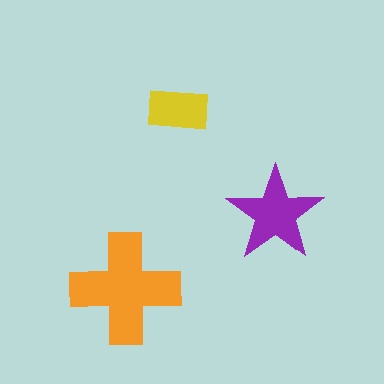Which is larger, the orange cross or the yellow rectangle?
The orange cross.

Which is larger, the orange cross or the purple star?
The orange cross.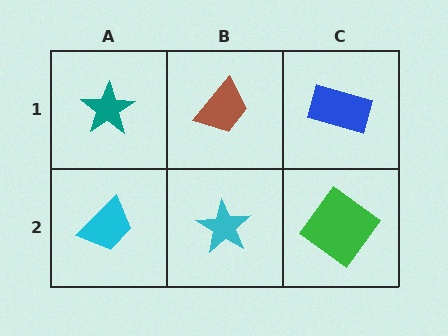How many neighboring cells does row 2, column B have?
3.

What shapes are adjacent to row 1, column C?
A green diamond (row 2, column C), a brown trapezoid (row 1, column B).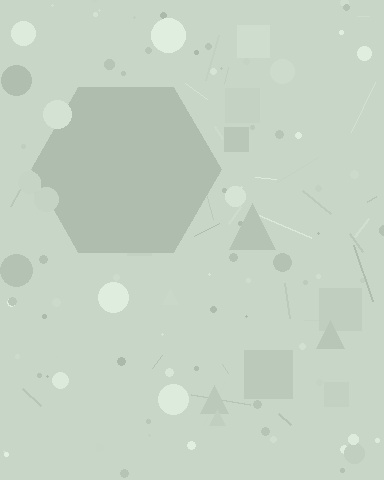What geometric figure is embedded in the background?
A hexagon is embedded in the background.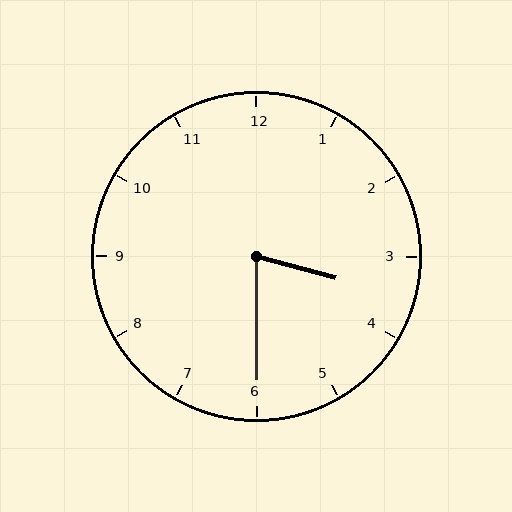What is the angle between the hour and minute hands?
Approximately 75 degrees.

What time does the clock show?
3:30.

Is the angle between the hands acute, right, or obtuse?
It is acute.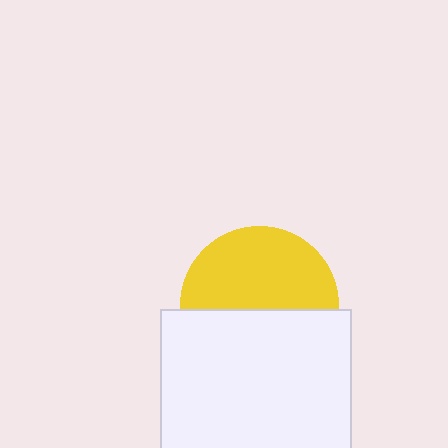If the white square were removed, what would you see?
You would see the complete yellow circle.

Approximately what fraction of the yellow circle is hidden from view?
Roughly 47% of the yellow circle is hidden behind the white square.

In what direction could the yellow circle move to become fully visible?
The yellow circle could move up. That would shift it out from behind the white square entirely.